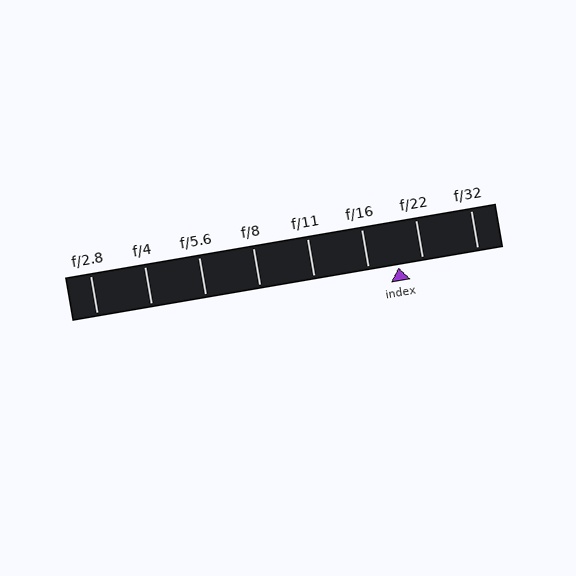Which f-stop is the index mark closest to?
The index mark is closest to f/22.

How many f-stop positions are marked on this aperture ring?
There are 8 f-stop positions marked.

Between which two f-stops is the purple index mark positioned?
The index mark is between f/16 and f/22.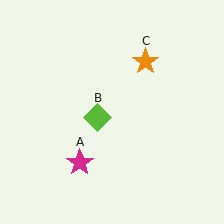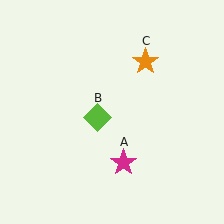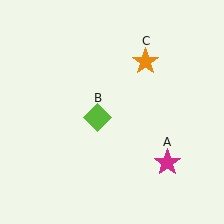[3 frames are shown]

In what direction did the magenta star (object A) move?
The magenta star (object A) moved right.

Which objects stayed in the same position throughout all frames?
Lime diamond (object B) and orange star (object C) remained stationary.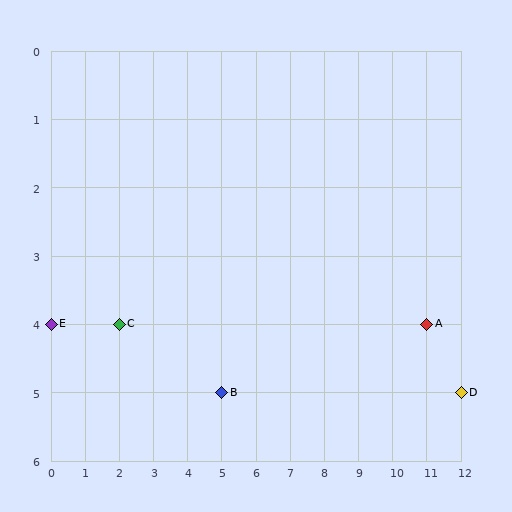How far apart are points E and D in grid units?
Points E and D are 12 columns and 1 row apart (about 12.0 grid units diagonally).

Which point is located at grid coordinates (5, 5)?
Point B is at (5, 5).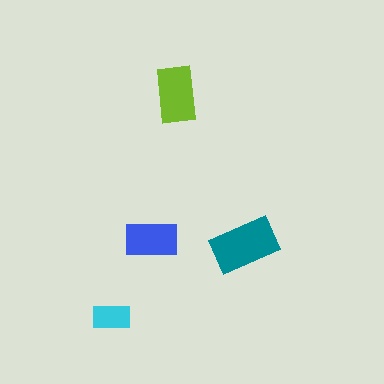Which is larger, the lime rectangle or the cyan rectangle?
The lime one.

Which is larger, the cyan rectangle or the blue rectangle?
The blue one.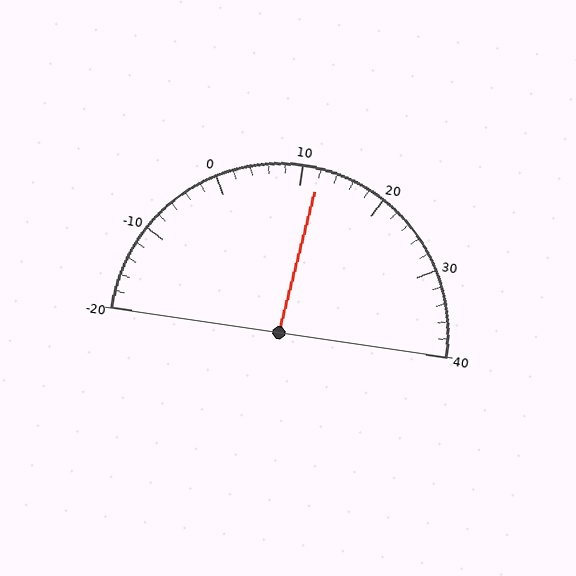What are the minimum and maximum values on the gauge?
The gauge ranges from -20 to 40.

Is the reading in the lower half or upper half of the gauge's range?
The reading is in the upper half of the range (-20 to 40).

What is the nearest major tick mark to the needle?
The nearest major tick mark is 10.